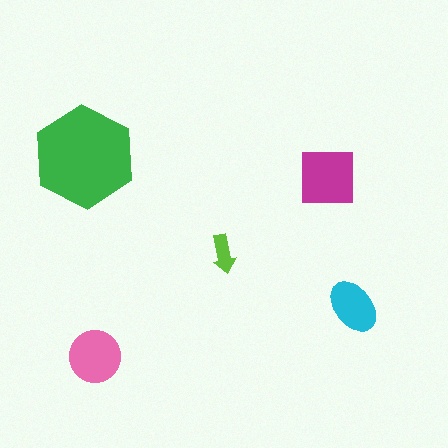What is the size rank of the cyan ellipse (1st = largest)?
4th.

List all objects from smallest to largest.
The lime arrow, the cyan ellipse, the pink circle, the magenta square, the green hexagon.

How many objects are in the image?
There are 5 objects in the image.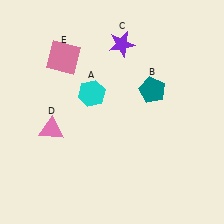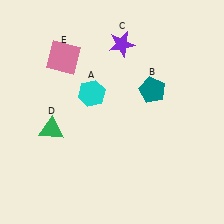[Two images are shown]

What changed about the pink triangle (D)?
In Image 1, D is pink. In Image 2, it changed to green.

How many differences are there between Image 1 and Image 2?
There is 1 difference between the two images.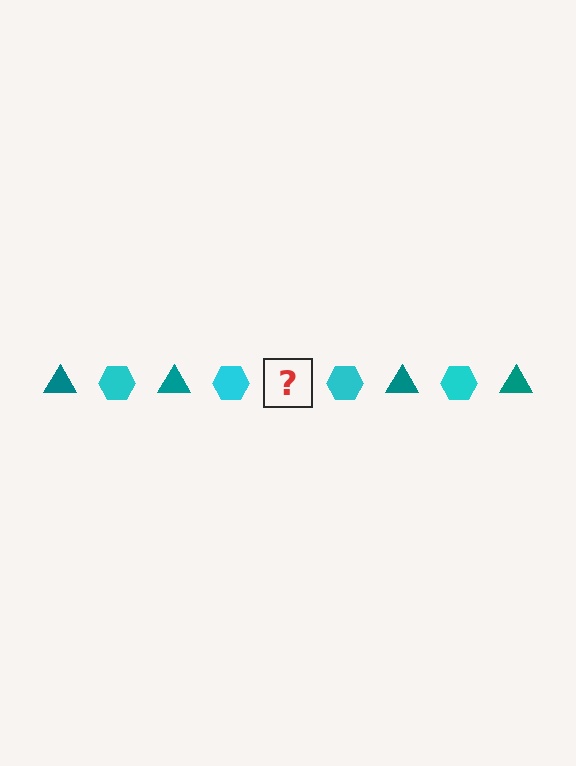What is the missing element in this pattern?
The missing element is a teal triangle.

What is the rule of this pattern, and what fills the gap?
The rule is that the pattern alternates between teal triangle and cyan hexagon. The gap should be filled with a teal triangle.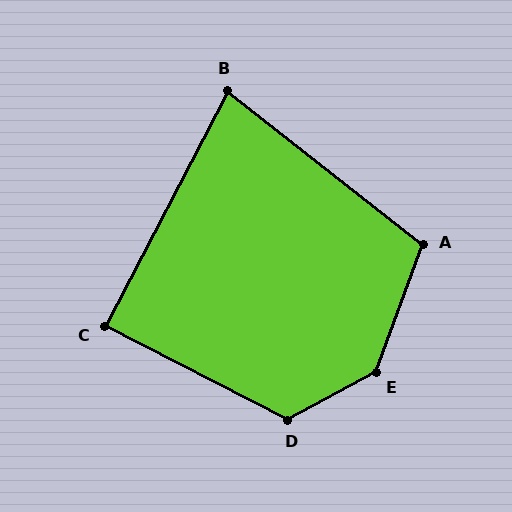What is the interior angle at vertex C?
Approximately 89 degrees (approximately right).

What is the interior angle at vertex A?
Approximately 108 degrees (obtuse).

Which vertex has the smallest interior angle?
B, at approximately 79 degrees.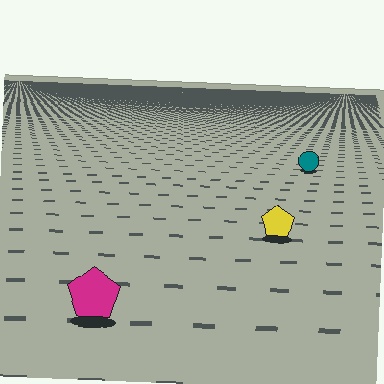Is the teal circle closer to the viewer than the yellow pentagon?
No. The yellow pentagon is closer — you can tell from the texture gradient: the ground texture is coarser near it.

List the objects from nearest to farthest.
From nearest to farthest: the magenta pentagon, the yellow pentagon, the teal circle.